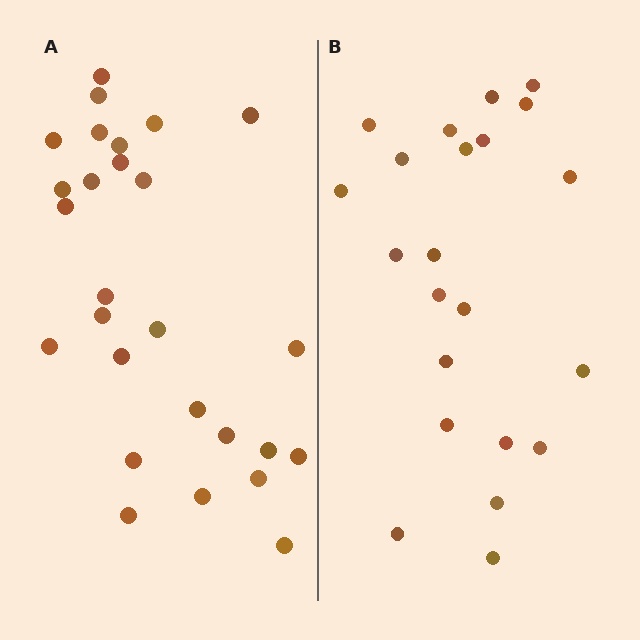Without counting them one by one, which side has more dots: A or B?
Region A (the left region) has more dots.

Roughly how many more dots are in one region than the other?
Region A has about 5 more dots than region B.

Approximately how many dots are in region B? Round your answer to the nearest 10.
About 20 dots. (The exact count is 22, which rounds to 20.)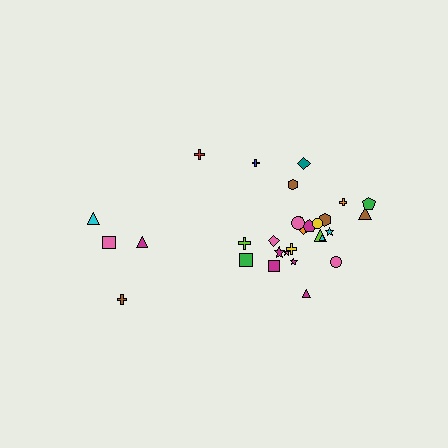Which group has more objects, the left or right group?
The right group.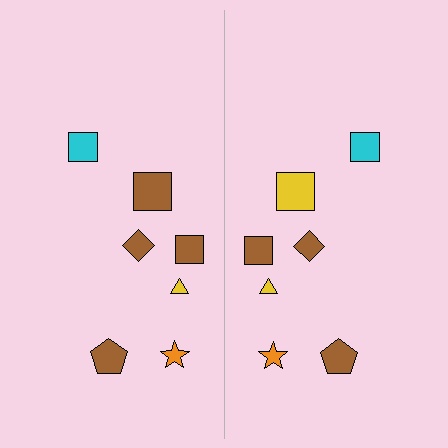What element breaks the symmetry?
The yellow square on the right side breaks the symmetry — its mirror counterpart is brown.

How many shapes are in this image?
There are 14 shapes in this image.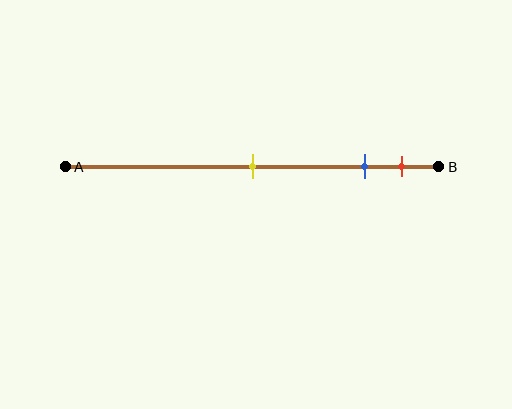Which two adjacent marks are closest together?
The blue and red marks are the closest adjacent pair.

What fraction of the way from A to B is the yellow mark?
The yellow mark is approximately 50% (0.5) of the way from A to B.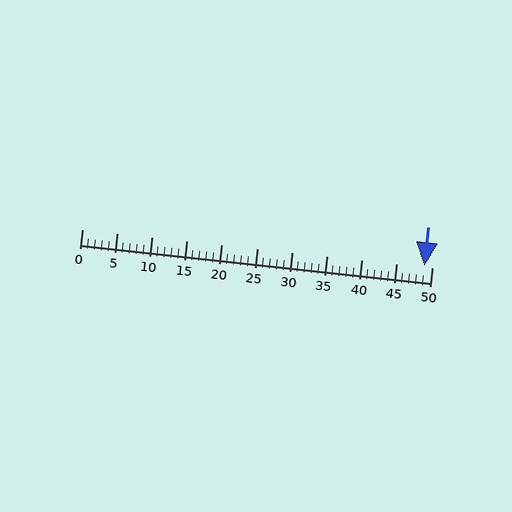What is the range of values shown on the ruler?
The ruler shows values from 0 to 50.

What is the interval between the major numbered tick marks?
The major tick marks are spaced 5 units apart.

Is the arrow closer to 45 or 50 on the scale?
The arrow is closer to 50.